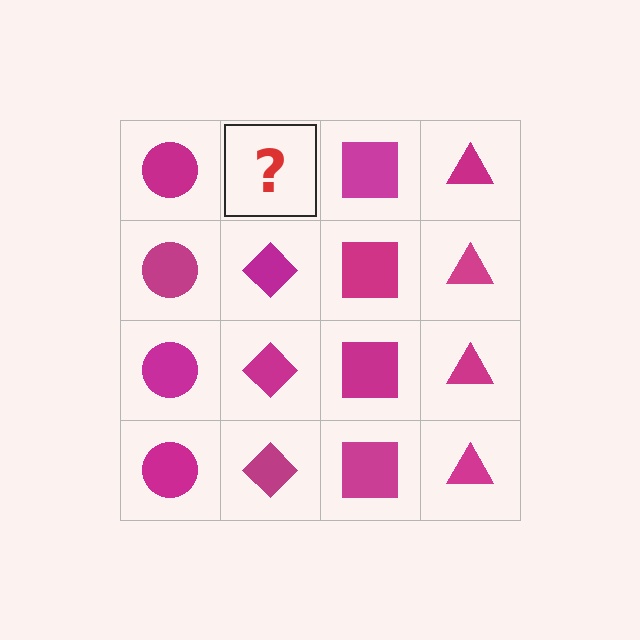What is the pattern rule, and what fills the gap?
The rule is that each column has a consistent shape. The gap should be filled with a magenta diamond.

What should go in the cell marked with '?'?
The missing cell should contain a magenta diamond.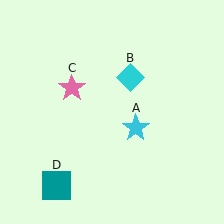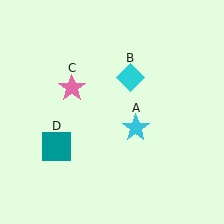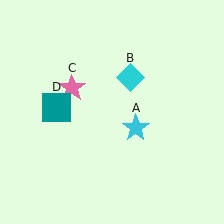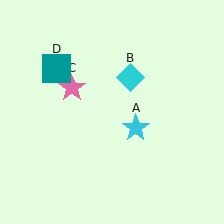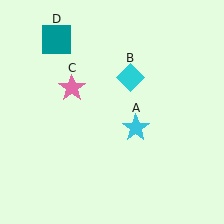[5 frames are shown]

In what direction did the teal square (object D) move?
The teal square (object D) moved up.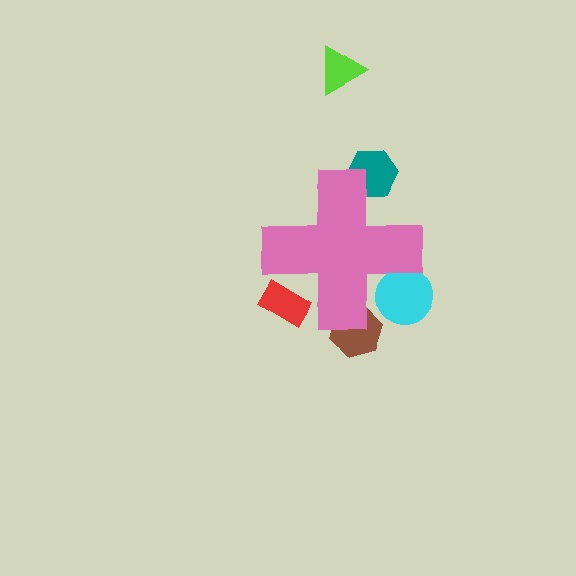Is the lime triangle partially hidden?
No, the lime triangle is fully visible.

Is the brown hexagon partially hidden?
Yes, the brown hexagon is partially hidden behind the pink cross.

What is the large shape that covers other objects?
A pink cross.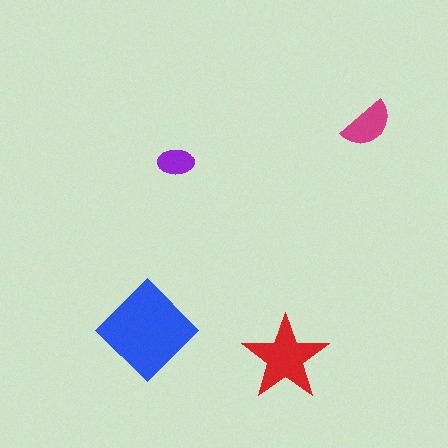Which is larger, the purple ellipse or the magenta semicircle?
The magenta semicircle.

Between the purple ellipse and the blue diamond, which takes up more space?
The blue diamond.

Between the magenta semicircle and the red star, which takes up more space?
The red star.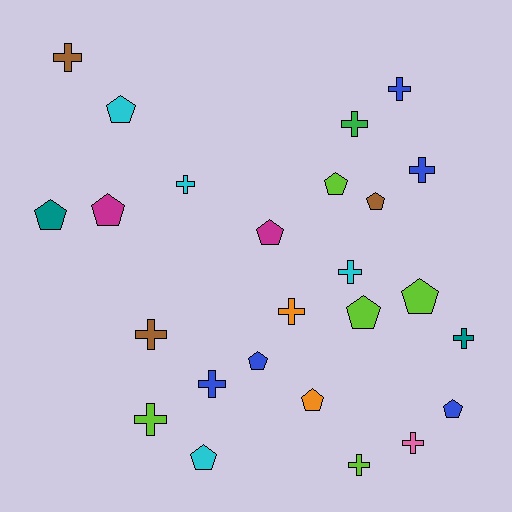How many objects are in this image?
There are 25 objects.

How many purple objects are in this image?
There are no purple objects.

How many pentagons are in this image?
There are 12 pentagons.